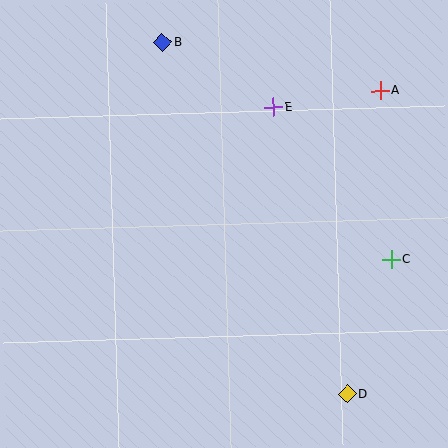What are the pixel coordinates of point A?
Point A is at (380, 91).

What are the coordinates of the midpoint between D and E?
The midpoint between D and E is at (310, 251).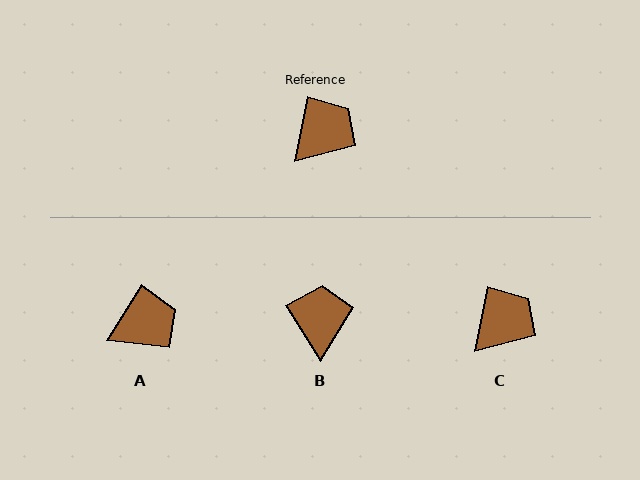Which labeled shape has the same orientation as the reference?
C.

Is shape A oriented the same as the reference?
No, it is off by about 20 degrees.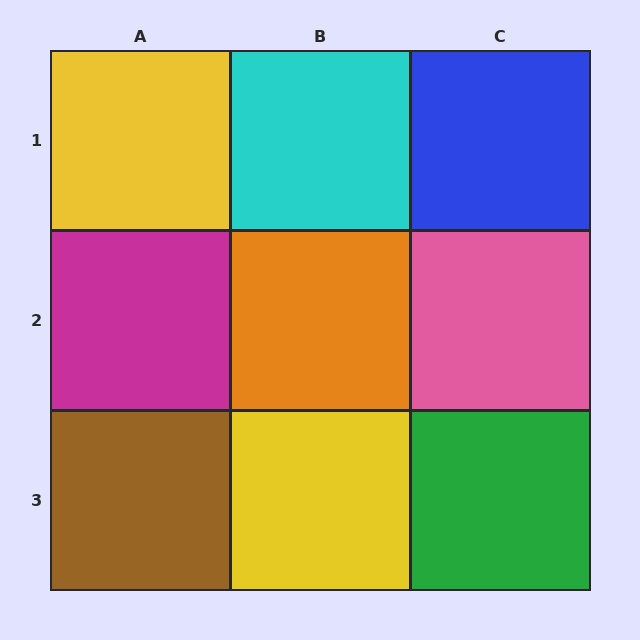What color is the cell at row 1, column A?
Yellow.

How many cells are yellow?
2 cells are yellow.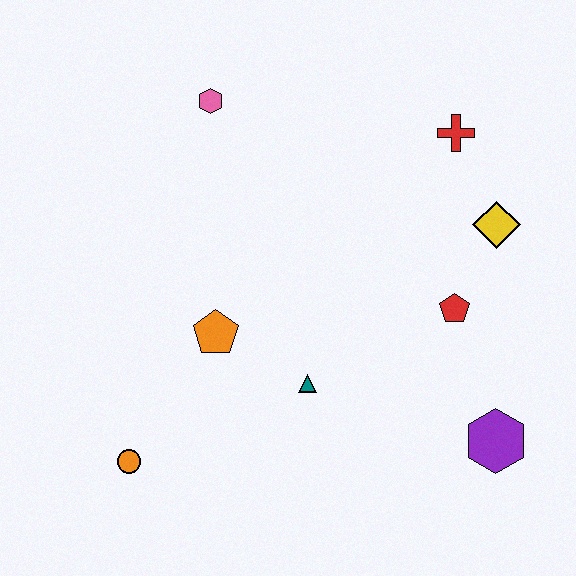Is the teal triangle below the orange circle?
No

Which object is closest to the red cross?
The yellow diamond is closest to the red cross.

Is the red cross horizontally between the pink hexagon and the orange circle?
No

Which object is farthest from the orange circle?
The red cross is farthest from the orange circle.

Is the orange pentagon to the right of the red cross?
No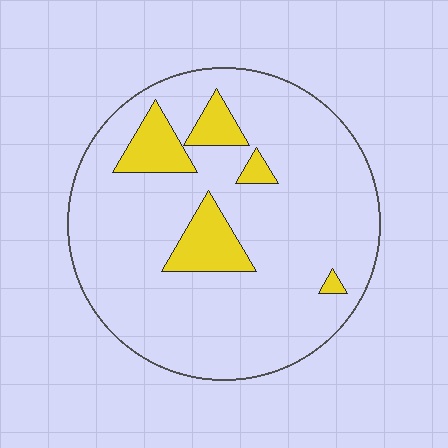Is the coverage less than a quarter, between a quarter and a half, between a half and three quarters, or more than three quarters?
Less than a quarter.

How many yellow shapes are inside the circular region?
5.